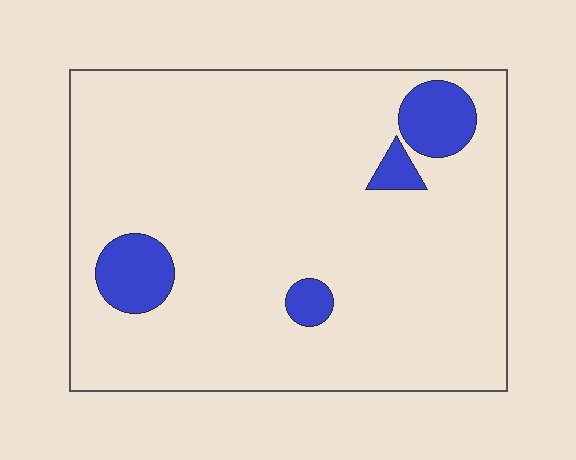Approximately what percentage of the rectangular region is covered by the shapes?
Approximately 10%.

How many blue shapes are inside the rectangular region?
4.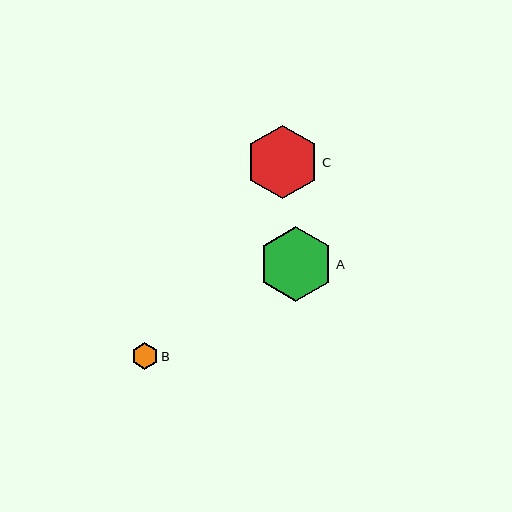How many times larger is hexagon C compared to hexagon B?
Hexagon C is approximately 2.8 times the size of hexagon B.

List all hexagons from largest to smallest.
From largest to smallest: A, C, B.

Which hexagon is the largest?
Hexagon A is the largest with a size of approximately 75 pixels.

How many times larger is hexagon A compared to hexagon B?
Hexagon A is approximately 2.8 times the size of hexagon B.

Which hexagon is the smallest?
Hexagon B is the smallest with a size of approximately 27 pixels.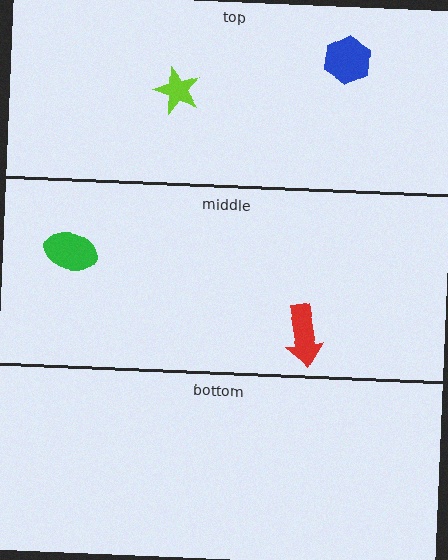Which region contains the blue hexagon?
The top region.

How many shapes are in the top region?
2.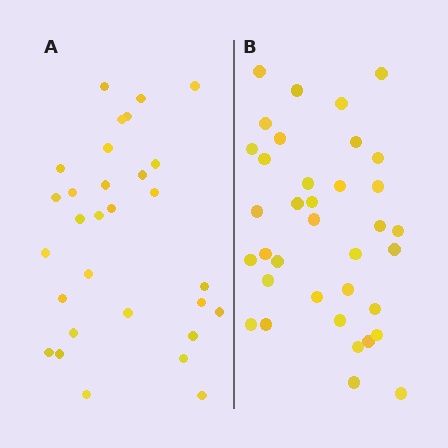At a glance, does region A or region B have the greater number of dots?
Region B (the right region) has more dots.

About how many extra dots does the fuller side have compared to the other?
Region B has about 6 more dots than region A.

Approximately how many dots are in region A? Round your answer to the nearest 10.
About 30 dots.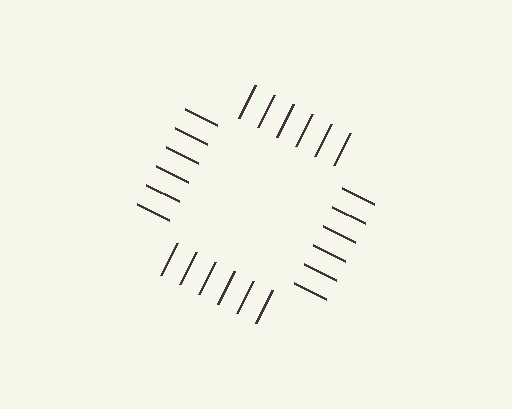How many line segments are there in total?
24 — 6 along each of the 4 edges.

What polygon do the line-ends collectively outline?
An illusory square — the line segments terminate on its edges but no continuous stroke is drawn.